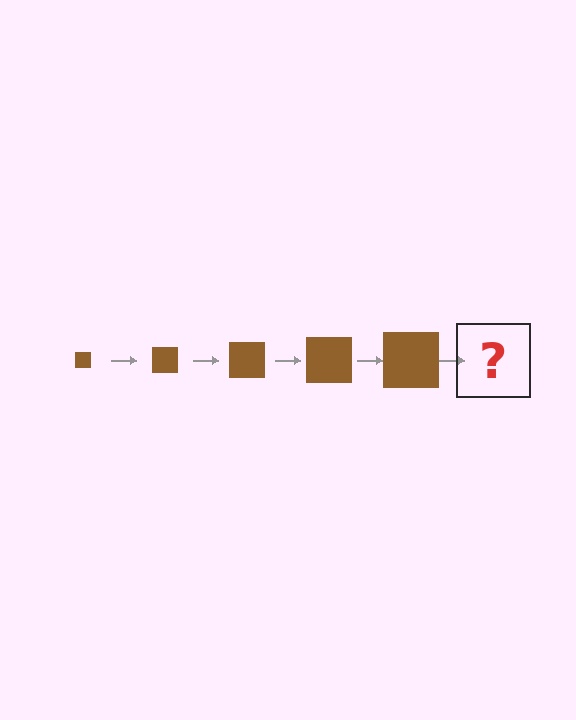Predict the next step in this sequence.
The next step is a brown square, larger than the previous one.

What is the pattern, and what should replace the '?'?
The pattern is that the square gets progressively larger each step. The '?' should be a brown square, larger than the previous one.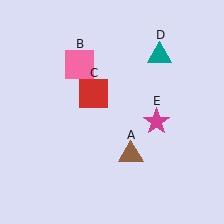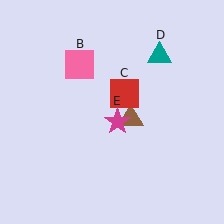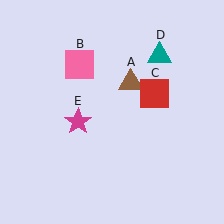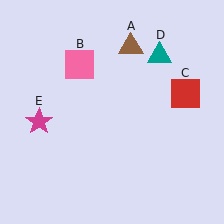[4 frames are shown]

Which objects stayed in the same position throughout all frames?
Pink square (object B) and teal triangle (object D) remained stationary.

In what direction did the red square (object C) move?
The red square (object C) moved right.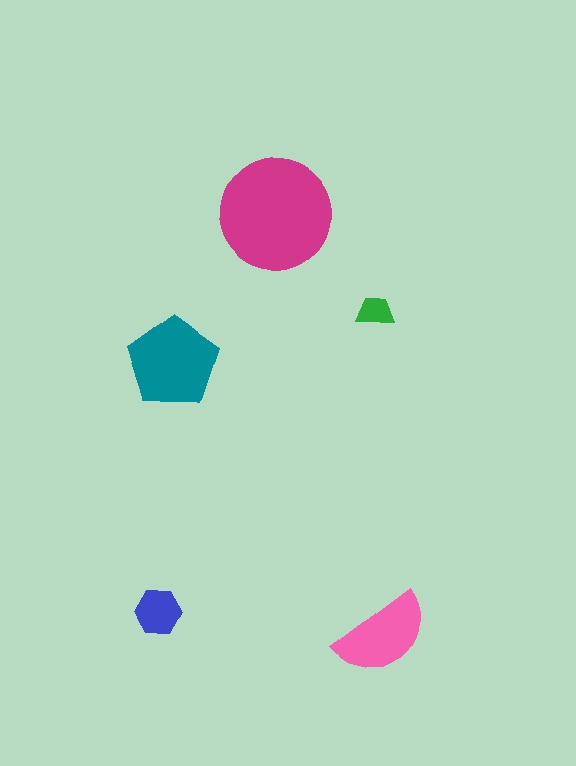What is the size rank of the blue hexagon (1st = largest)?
4th.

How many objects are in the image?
There are 5 objects in the image.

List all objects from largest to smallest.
The magenta circle, the teal pentagon, the pink semicircle, the blue hexagon, the green trapezoid.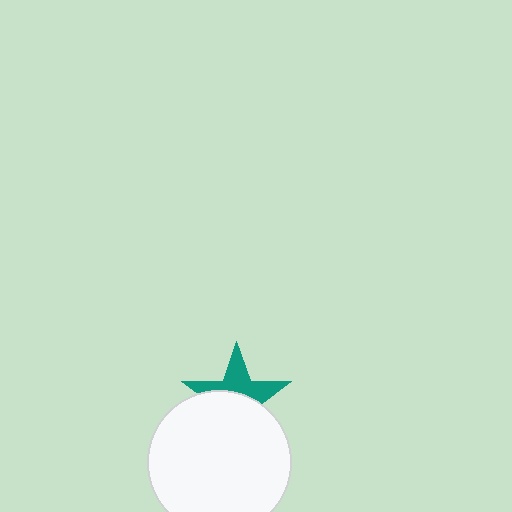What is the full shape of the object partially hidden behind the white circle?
The partially hidden object is a teal star.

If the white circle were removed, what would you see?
You would see the complete teal star.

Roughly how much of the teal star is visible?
A small part of it is visible (roughly 45%).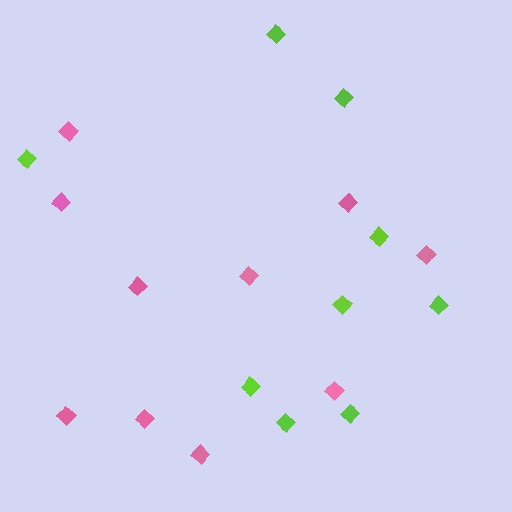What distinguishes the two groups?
There are 2 groups: one group of lime diamonds (9) and one group of pink diamonds (10).